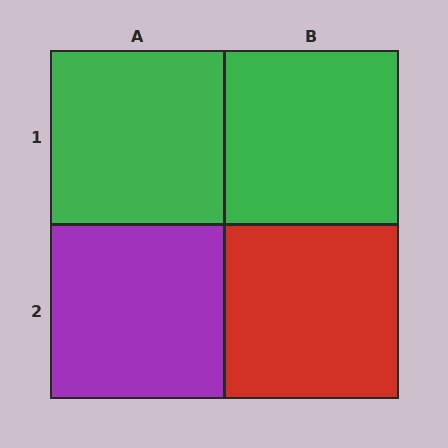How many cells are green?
2 cells are green.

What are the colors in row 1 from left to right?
Green, green.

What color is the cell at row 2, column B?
Red.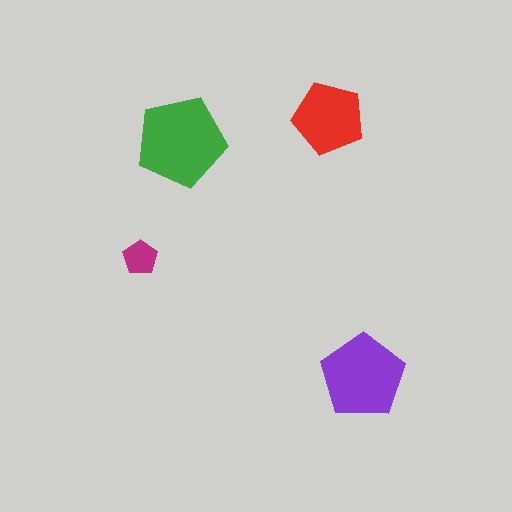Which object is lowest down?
The purple pentagon is bottommost.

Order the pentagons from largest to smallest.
the green one, the purple one, the red one, the magenta one.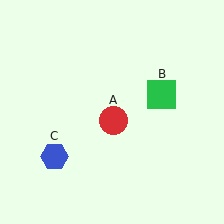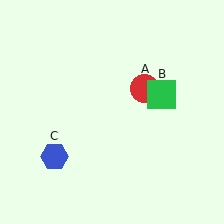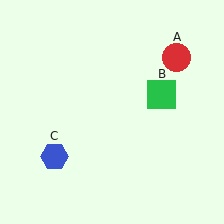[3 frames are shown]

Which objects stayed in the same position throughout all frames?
Green square (object B) and blue hexagon (object C) remained stationary.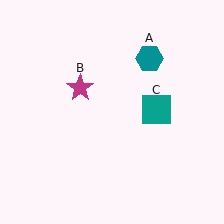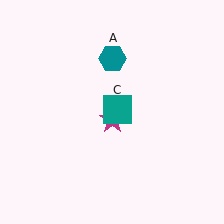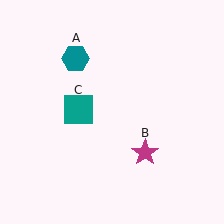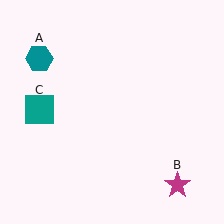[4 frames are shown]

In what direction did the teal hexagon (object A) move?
The teal hexagon (object A) moved left.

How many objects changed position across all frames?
3 objects changed position: teal hexagon (object A), magenta star (object B), teal square (object C).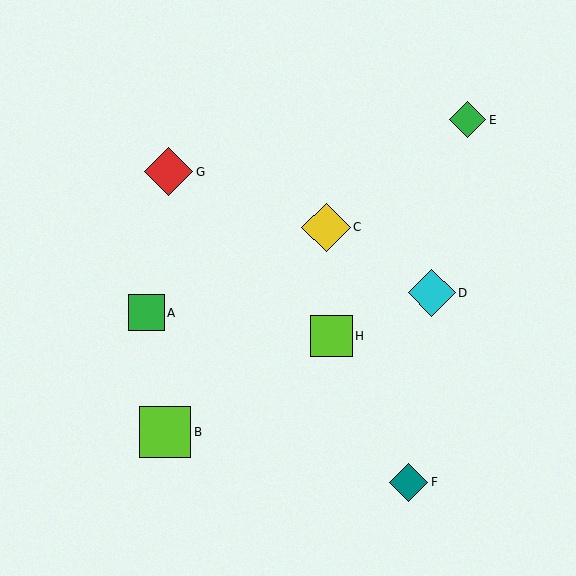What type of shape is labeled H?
Shape H is a lime square.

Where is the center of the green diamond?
The center of the green diamond is at (467, 120).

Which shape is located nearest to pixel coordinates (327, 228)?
The yellow diamond (labeled C) at (326, 227) is nearest to that location.